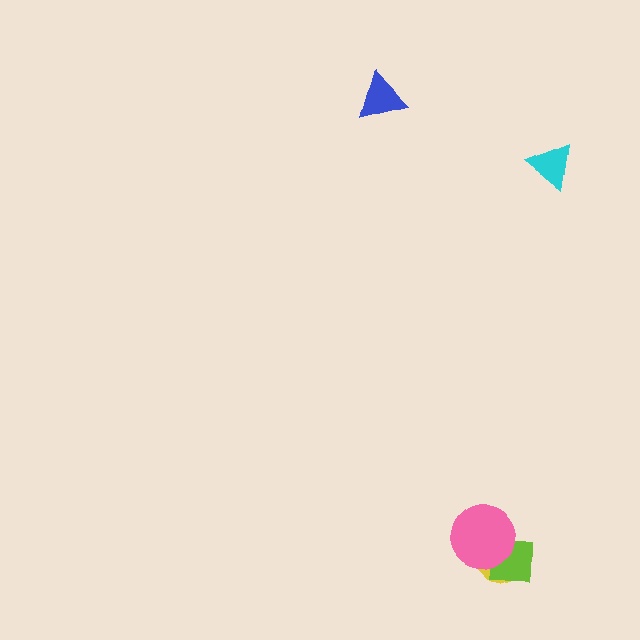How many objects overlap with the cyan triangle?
0 objects overlap with the cyan triangle.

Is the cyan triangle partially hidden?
No, no other shape covers it.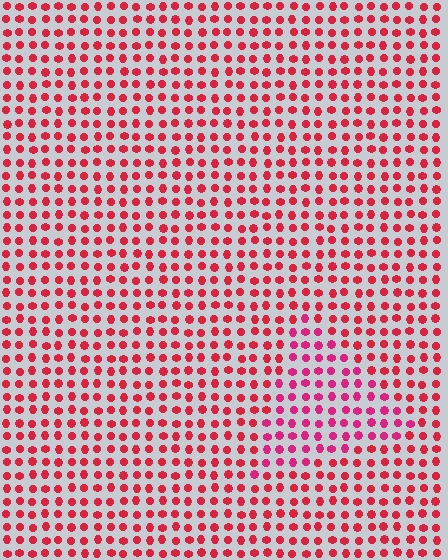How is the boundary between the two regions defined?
The boundary is defined purely by a slight shift in hue (about 22 degrees). Spacing, size, and orientation are identical on both sides.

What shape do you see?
I see a triangle.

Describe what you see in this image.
The image is filled with small red elements in a uniform arrangement. A triangle-shaped region is visible where the elements are tinted to a slightly different hue, forming a subtle color boundary.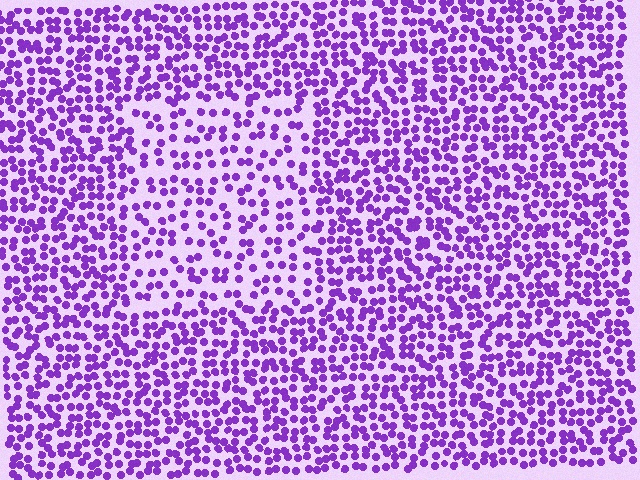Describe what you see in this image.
The image contains small purple elements arranged at two different densities. A rectangle-shaped region is visible where the elements are less densely packed than the surrounding area.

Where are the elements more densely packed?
The elements are more densely packed outside the rectangle boundary.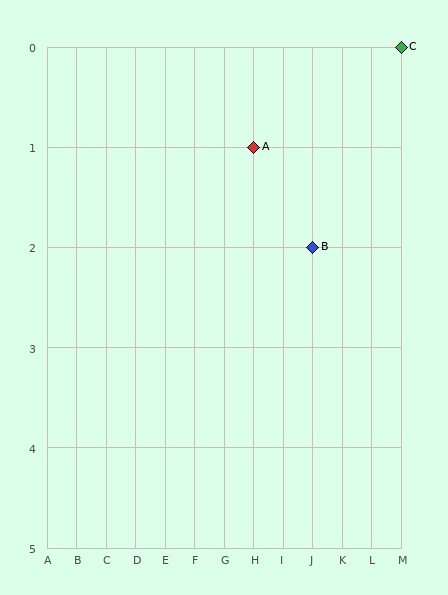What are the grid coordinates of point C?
Point C is at grid coordinates (M, 0).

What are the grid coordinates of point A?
Point A is at grid coordinates (H, 1).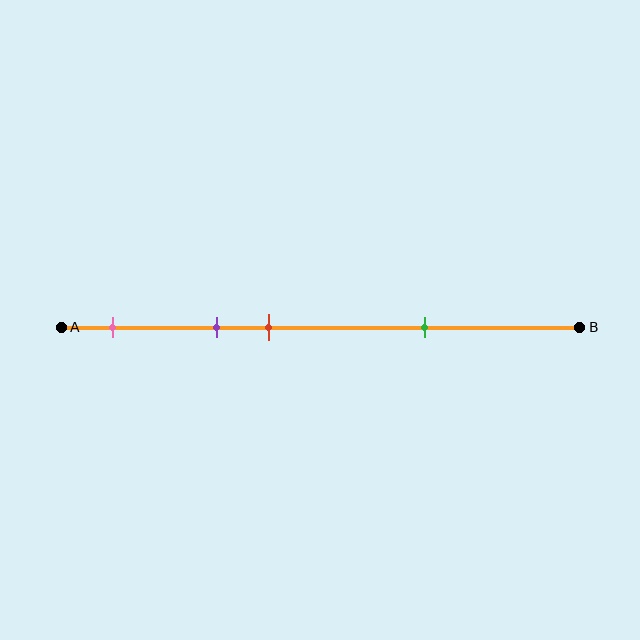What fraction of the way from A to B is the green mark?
The green mark is approximately 70% (0.7) of the way from A to B.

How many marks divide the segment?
There are 4 marks dividing the segment.